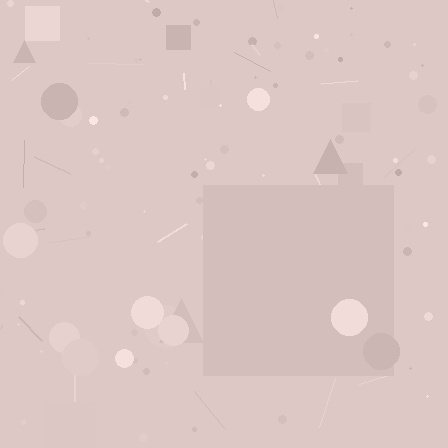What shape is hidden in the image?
A square is hidden in the image.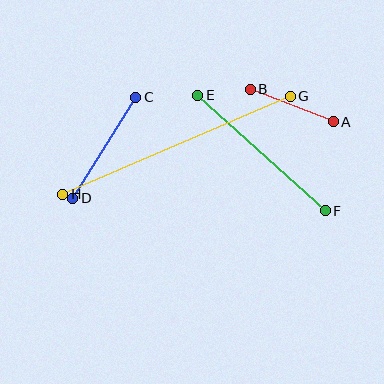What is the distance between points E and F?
The distance is approximately 172 pixels.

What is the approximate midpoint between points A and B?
The midpoint is at approximately (292, 106) pixels.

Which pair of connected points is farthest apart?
Points G and H are farthest apart.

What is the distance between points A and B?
The distance is approximately 89 pixels.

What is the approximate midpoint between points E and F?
The midpoint is at approximately (262, 153) pixels.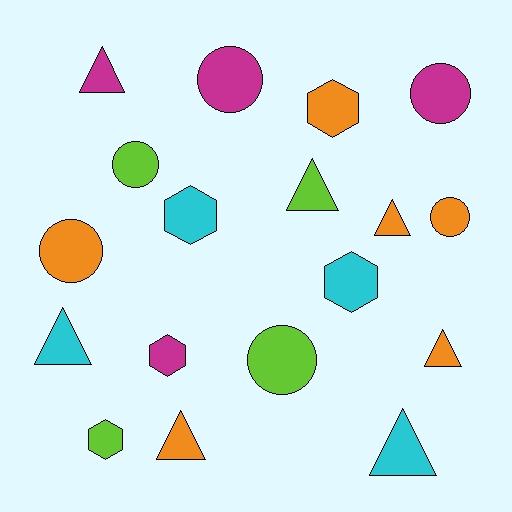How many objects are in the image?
There are 18 objects.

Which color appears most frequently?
Orange, with 6 objects.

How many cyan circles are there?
There are no cyan circles.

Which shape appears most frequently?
Triangle, with 7 objects.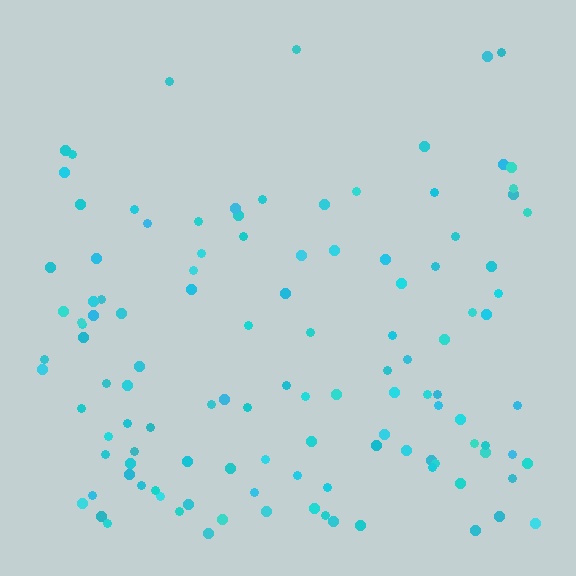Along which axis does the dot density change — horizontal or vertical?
Vertical.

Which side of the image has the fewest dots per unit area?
The top.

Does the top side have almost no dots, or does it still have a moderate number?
Still a moderate number, just noticeably fewer than the bottom.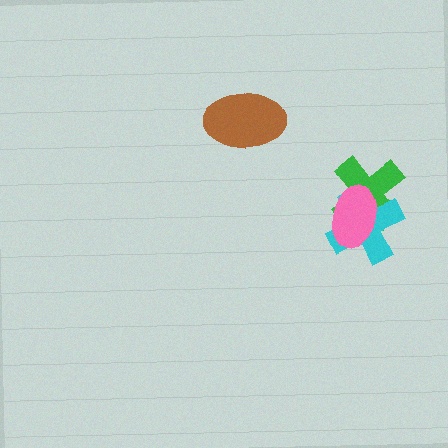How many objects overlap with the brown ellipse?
0 objects overlap with the brown ellipse.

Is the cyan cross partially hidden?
Yes, it is partially covered by another shape.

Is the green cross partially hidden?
Yes, it is partially covered by another shape.